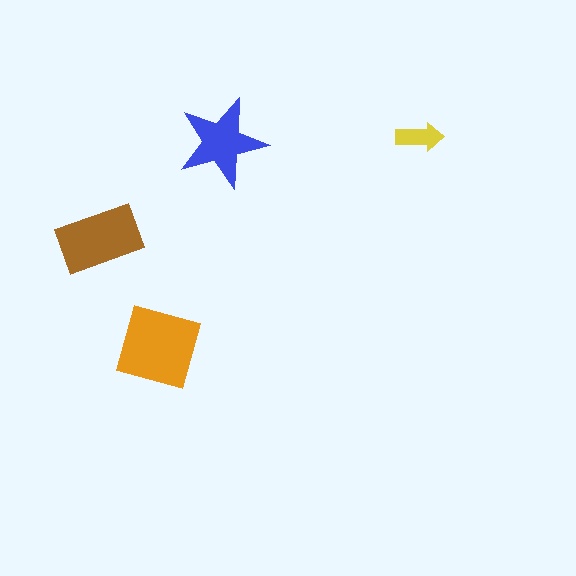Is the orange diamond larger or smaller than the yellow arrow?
Larger.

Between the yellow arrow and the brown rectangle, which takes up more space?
The brown rectangle.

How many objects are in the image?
There are 4 objects in the image.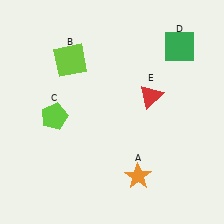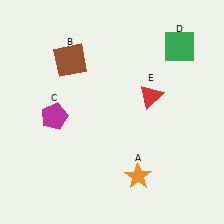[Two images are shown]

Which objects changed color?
B changed from lime to brown. C changed from lime to magenta.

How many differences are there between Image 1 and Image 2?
There are 2 differences between the two images.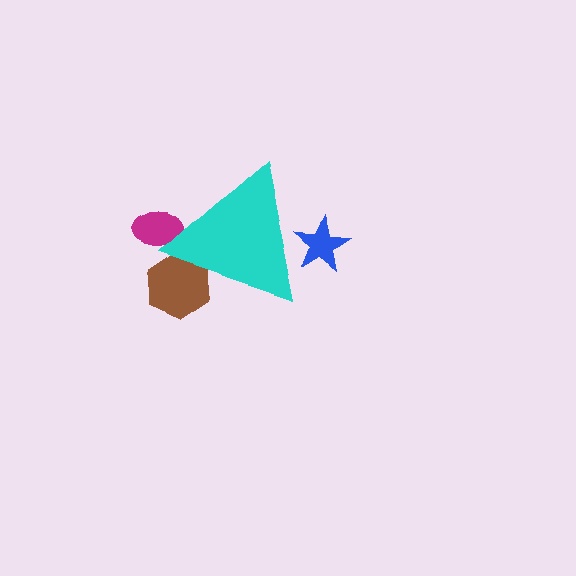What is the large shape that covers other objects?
A cyan triangle.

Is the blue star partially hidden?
Yes, the blue star is partially hidden behind the cyan triangle.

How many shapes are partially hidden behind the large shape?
3 shapes are partially hidden.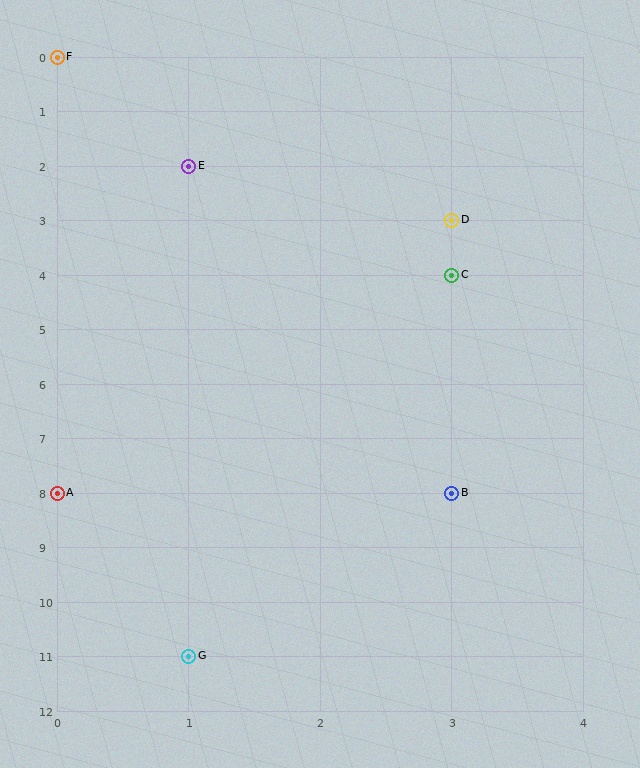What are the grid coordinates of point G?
Point G is at grid coordinates (1, 11).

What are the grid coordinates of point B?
Point B is at grid coordinates (3, 8).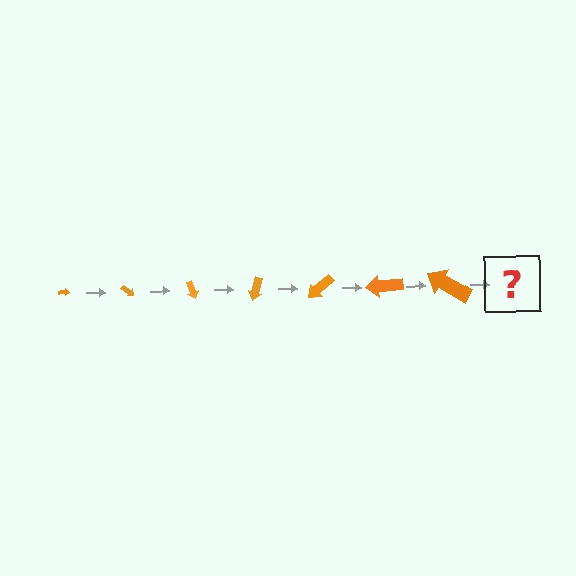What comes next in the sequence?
The next element should be an arrow, larger than the previous one and rotated 245 degrees from the start.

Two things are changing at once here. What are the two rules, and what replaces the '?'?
The two rules are that the arrow grows larger each step and it rotates 35 degrees each step. The '?' should be an arrow, larger than the previous one and rotated 245 degrees from the start.